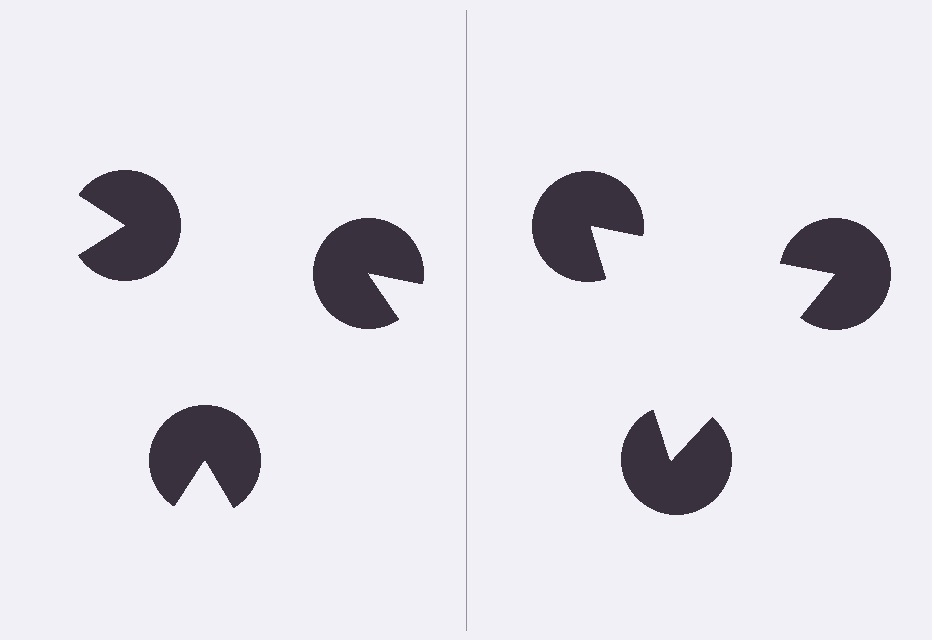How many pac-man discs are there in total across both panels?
6 — 3 on each side.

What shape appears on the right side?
An illusory triangle.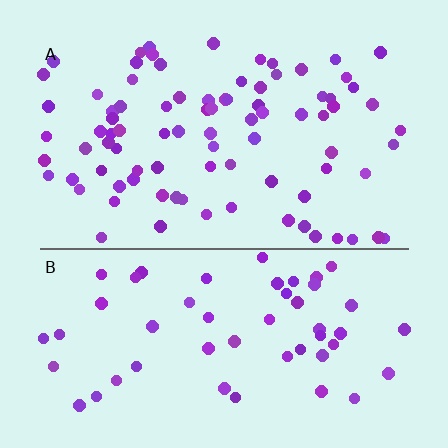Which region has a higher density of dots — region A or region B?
A (the top).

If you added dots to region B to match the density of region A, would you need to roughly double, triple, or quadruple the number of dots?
Approximately double.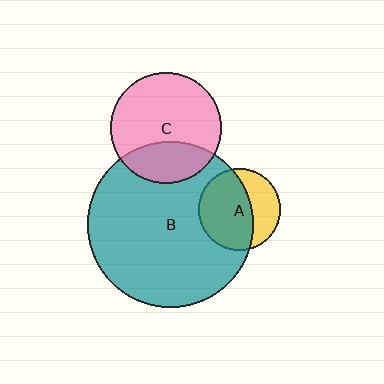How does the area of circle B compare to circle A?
Approximately 4.1 times.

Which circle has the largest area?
Circle B (teal).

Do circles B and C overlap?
Yes.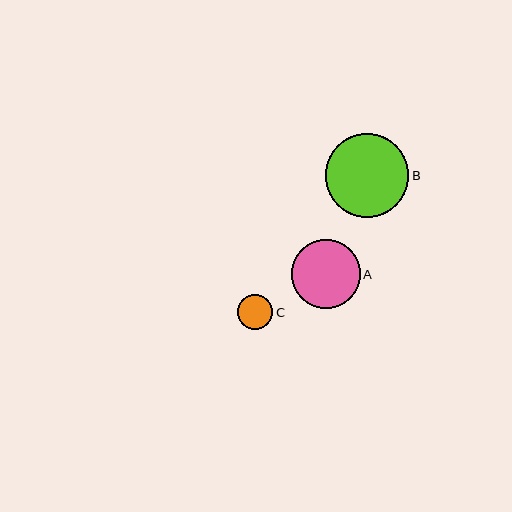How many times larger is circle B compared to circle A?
Circle B is approximately 1.2 times the size of circle A.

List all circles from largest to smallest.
From largest to smallest: B, A, C.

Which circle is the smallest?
Circle C is the smallest with a size of approximately 36 pixels.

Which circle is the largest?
Circle B is the largest with a size of approximately 83 pixels.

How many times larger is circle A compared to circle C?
Circle A is approximately 1.9 times the size of circle C.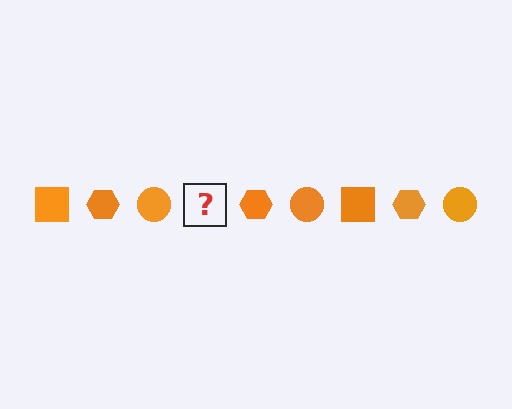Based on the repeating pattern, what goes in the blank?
The blank should be an orange square.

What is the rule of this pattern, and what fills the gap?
The rule is that the pattern cycles through square, hexagon, circle shapes in orange. The gap should be filled with an orange square.